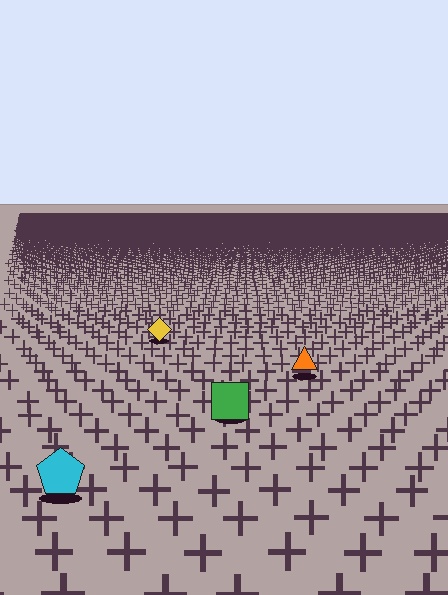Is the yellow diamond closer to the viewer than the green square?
No. The green square is closer — you can tell from the texture gradient: the ground texture is coarser near it.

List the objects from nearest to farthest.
From nearest to farthest: the cyan pentagon, the green square, the orange triangle, the yellow diamond.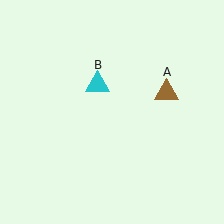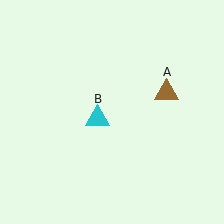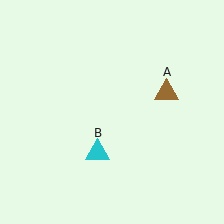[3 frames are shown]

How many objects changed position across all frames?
1 object changed position: cyan triangle (object B).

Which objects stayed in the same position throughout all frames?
Brown triangle (object A) remained stationary.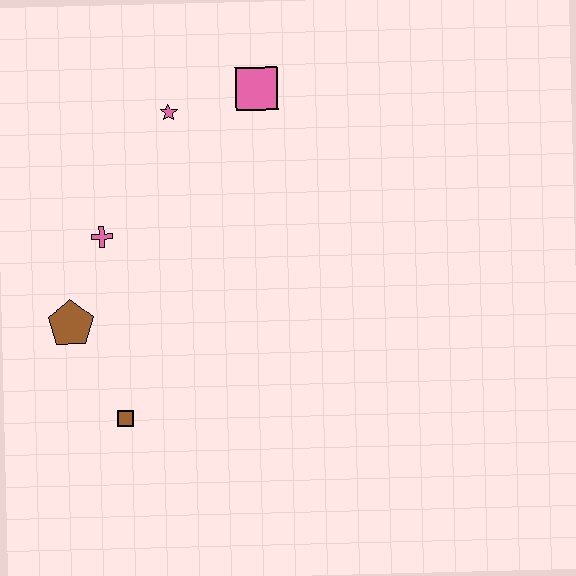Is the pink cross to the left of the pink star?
Yes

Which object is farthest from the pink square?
The brown square is farthest from the pink square.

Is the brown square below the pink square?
Yes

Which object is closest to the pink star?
The pink square is closest to the pink star.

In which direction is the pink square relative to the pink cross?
The pink square is to the right of the pink cross.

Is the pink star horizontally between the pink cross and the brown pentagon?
No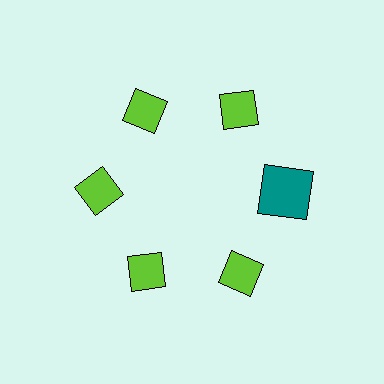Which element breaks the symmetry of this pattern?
The teal square at roughly the 3 o'clock position breaks the symmetry. All other shapes are lime diamonds.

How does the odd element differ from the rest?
It differs in both color (teal instead of lime) and shape (square instead of diamond).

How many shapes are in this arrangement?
There are 6 shapes arranged in a ring pattern.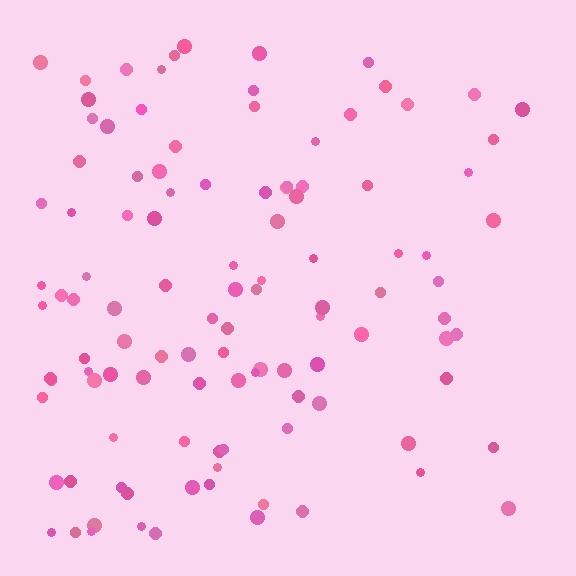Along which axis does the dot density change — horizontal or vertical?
Horizontal.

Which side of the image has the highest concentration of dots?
The left.